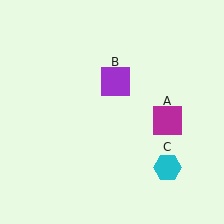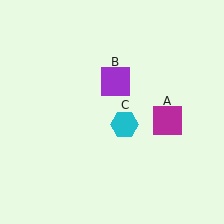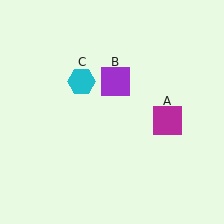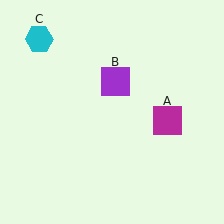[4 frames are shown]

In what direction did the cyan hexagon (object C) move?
The cyan hexagon (object C) moved up and to the left.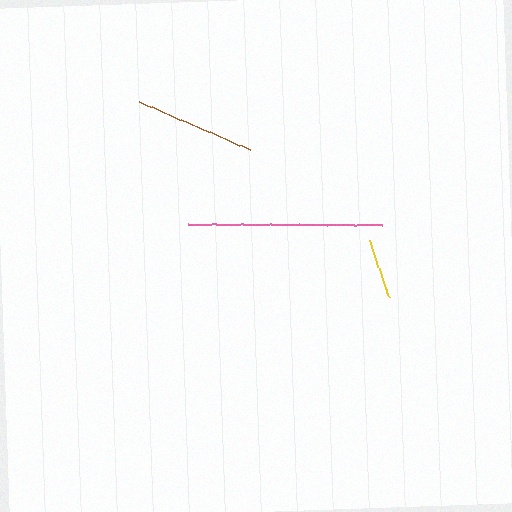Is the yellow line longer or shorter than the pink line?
The pink line is longer than the yellow line.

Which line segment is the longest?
The pink line is the longest at approximately 194 pixels.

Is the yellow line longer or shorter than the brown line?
The brown line is longer than the yellow line.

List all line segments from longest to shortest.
From longest to shortest: pink, brown, yellow.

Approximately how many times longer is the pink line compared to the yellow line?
The pink line is approximately 3.2 times the length of the yellow line.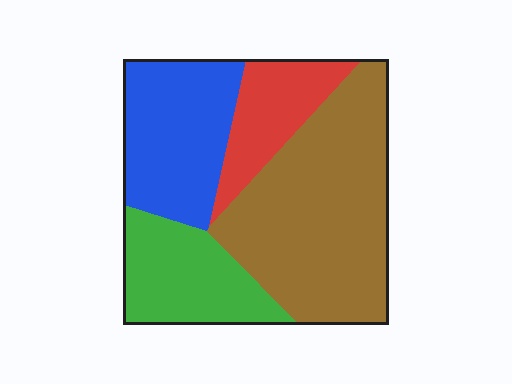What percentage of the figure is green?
Green takes up about one fifth (1/5) of the figure.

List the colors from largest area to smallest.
From largest to smallest: brown, blue, green, red.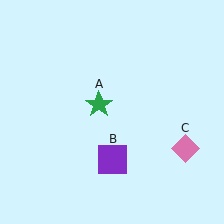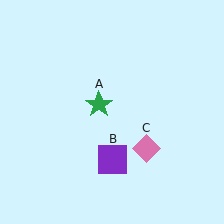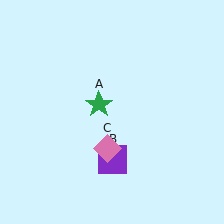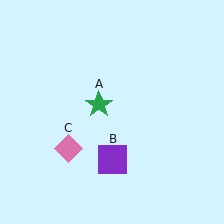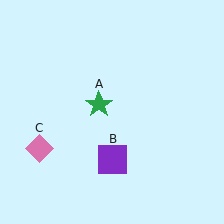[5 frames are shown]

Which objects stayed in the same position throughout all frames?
Green star (object A) and purple square (object B) remained stationary.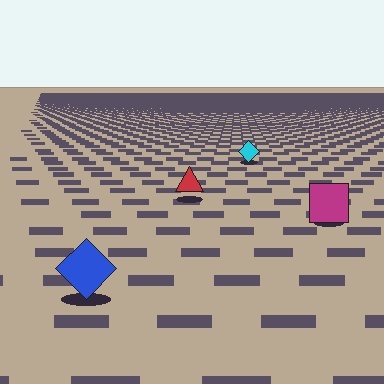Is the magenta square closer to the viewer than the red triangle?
Yes. The magenta square is closer — you can tell from the texture gradient: the ground texture is coarser near it.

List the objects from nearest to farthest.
From nearest to farthest: the blue diamond, the magenta square, the red triangle, the cyan diamond.